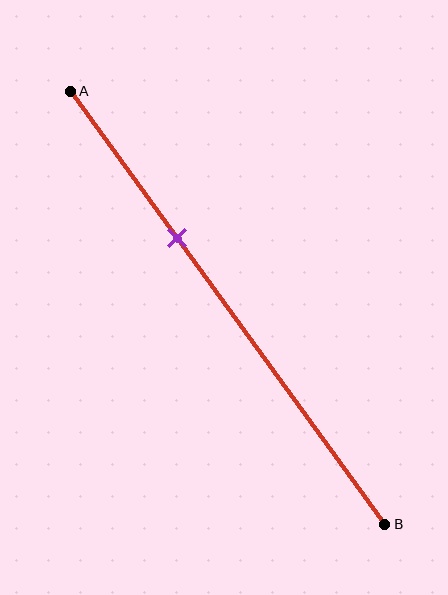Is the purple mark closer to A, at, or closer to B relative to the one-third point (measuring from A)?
The purple mark is approximately at the one-third point of segment AB.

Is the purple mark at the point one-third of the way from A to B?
Yes, the mark is approximately at the one-third point.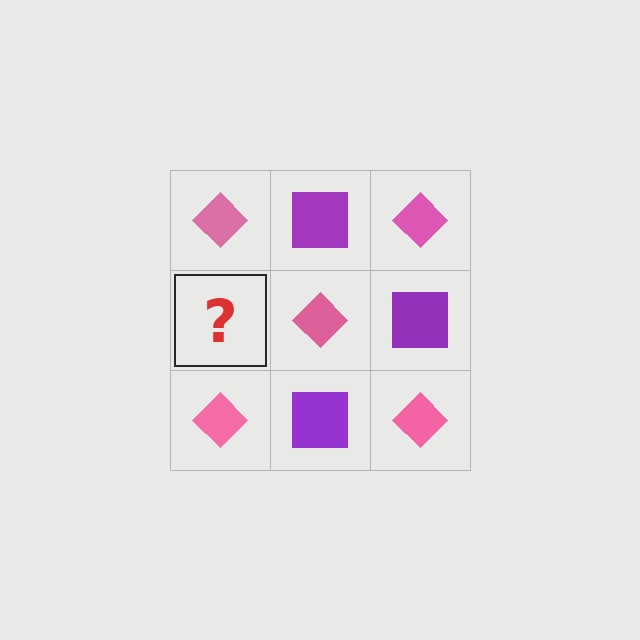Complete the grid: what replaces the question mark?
The question mark should be replaced with a purple square.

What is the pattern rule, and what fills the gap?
The rule is that it alternates pink diamond and purple square in a checkerboard pattern. The gap should be filled with a purple square.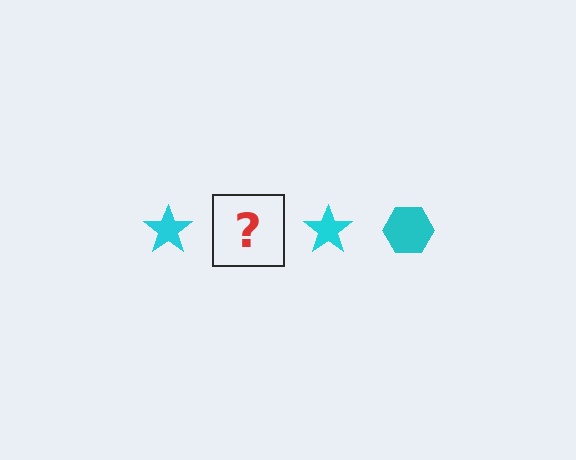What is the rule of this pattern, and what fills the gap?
The rule is that the pattern cycles through star, hexagon shapes in cyan. The gap should be filled with a cyan hexagon.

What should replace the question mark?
The question mark should be replaced with a cyan hexagon.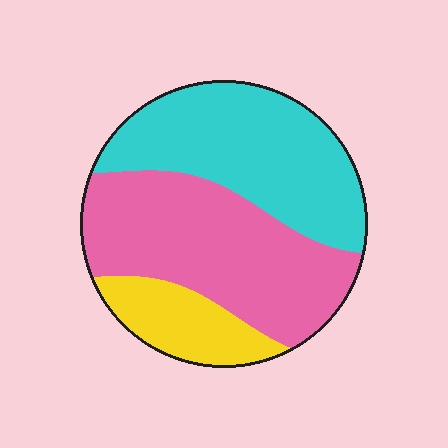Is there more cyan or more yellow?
Cyan.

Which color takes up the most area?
Pink, at roughly 45%.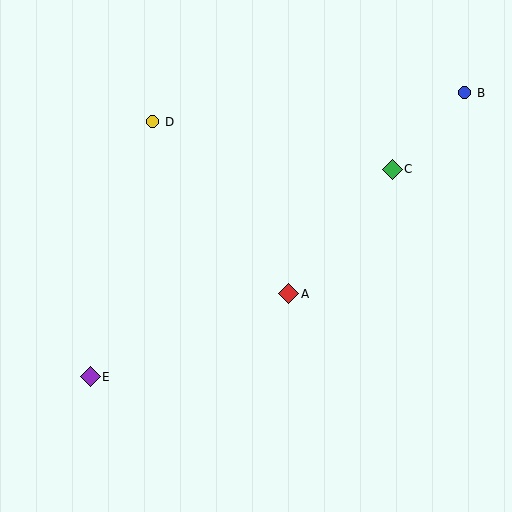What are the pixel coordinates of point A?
Point A is at (289, 294).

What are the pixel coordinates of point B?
Point B is at (465, 93).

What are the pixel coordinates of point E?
Point E is at (90, 377).